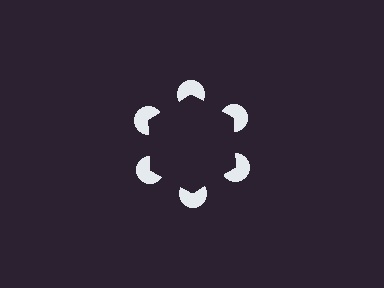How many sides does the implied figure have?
6 sides.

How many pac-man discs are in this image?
There are 6 — one at each vertex of the illusory hexagon.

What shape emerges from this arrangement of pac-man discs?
An illusory hexagon — its edges are inferred from the aligned wedge cuts in the pac-man discs, not physically drawn.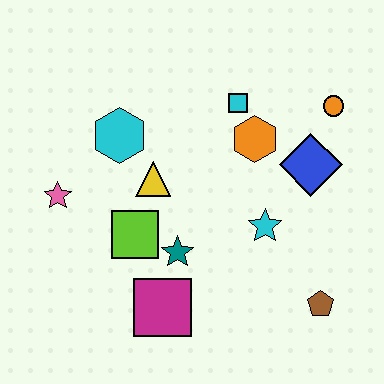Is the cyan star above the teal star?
Yes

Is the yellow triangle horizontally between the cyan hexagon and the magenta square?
Yes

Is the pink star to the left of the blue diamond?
Yes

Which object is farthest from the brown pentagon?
The pink star is farthest from the brown pentagon.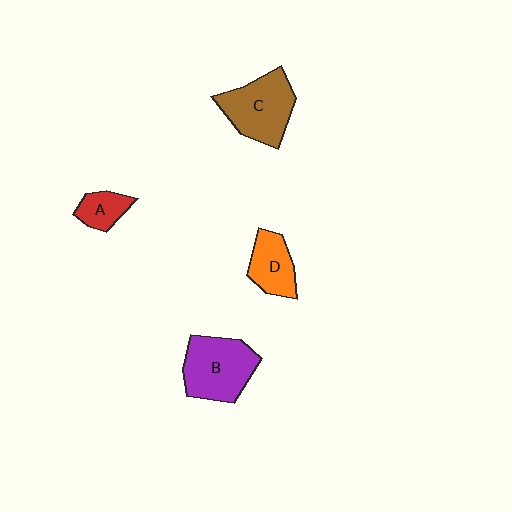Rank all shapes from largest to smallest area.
From largest to smallest: B (purple), C (brown), D (orange), A (red).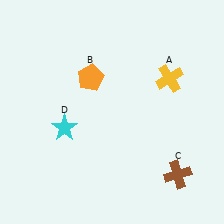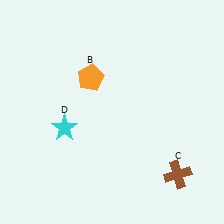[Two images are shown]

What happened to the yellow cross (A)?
The yellow cross (A) was removed in Image 2. It was in the top-right area of Image 1.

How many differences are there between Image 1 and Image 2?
There is 1 difference between the two images.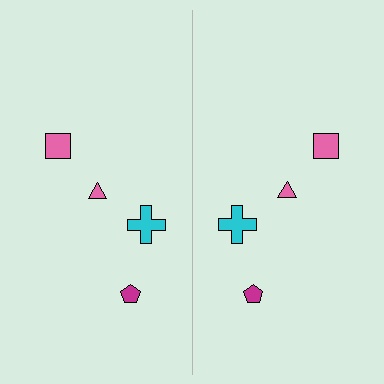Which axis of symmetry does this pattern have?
The pattern has a vertical axis of symmetry running through the center of the image.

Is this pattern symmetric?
Yes, this pattern has bilateral (reflection) symmetry.